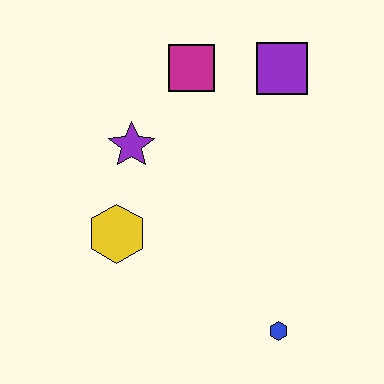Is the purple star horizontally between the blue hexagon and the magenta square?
No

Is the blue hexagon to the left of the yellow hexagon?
No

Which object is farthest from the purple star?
The blue hexagon is farthest from the purple star.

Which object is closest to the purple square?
The magenta square is closest to the purple square.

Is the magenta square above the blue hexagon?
Yes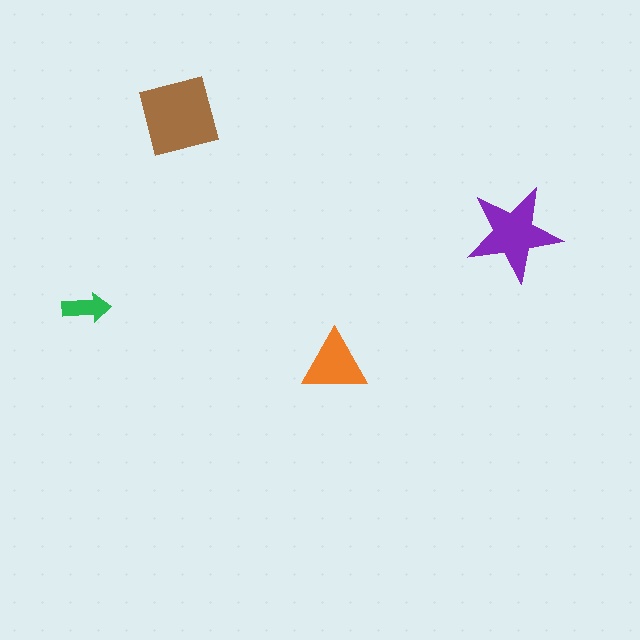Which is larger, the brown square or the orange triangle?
The brown square.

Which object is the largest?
The brown square.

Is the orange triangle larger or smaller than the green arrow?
Larger.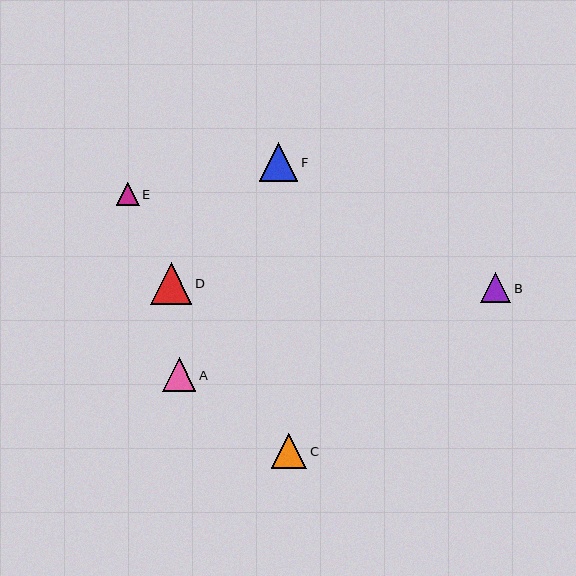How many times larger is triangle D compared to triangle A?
Triangle D is approximately 1.2 times the size of triangle A.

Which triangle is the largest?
Triangle D is the largest with a size of approximately 41 pixels.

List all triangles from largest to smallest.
From largest to smallest: D, F, C, A, B, E.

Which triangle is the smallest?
Triangle E is the smallest with a size of approximately 23 pixels.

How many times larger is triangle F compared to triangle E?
Triangle F is approximately 1.7 times the size of triangle E.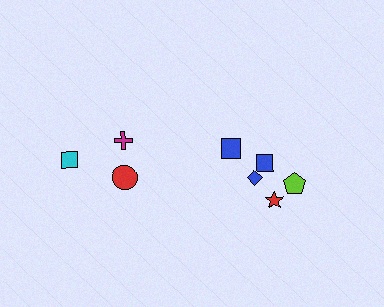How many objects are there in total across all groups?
There are 8 objects.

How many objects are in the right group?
There are 5 objects.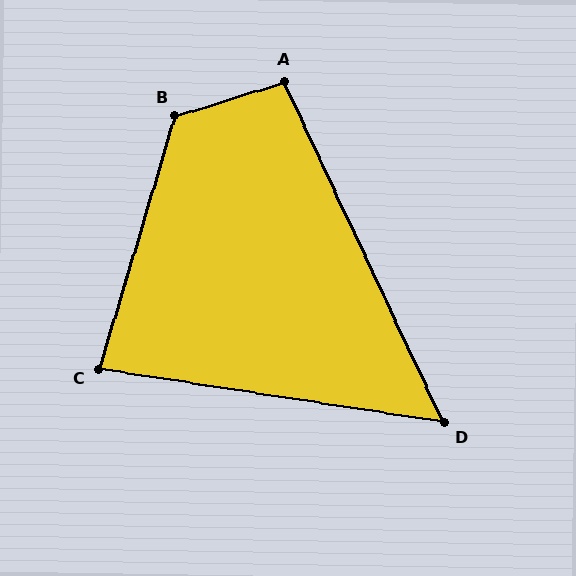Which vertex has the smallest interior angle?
D, at approximately 56 degrees.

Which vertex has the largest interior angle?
B, at approximately 124 degrees.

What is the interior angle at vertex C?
Approximately 82 degrees (acute).